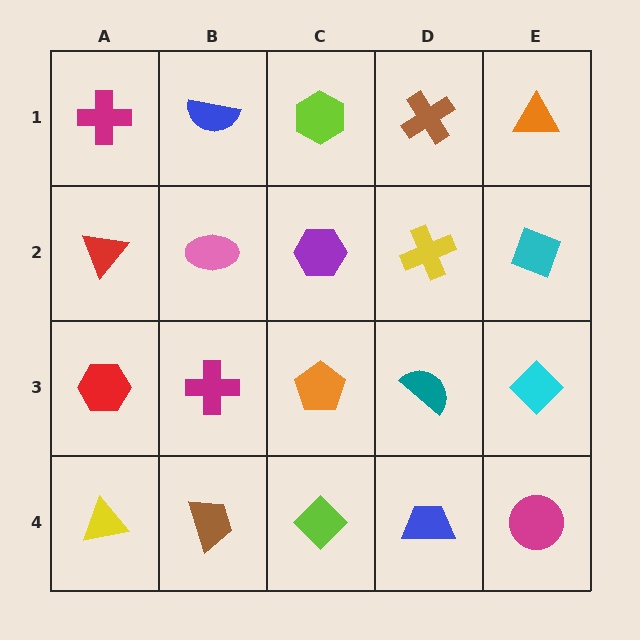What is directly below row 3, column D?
A blue trapezoid.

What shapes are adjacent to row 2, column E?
An orange triangle (row 1, column E), a cyan diamond (row 3, column E), a yellow cross (row 2, column D).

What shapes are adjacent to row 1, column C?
A purple hexagon (row 2, column C), a blue semicircle (row 1, column B), a brown cross (row 1, column D).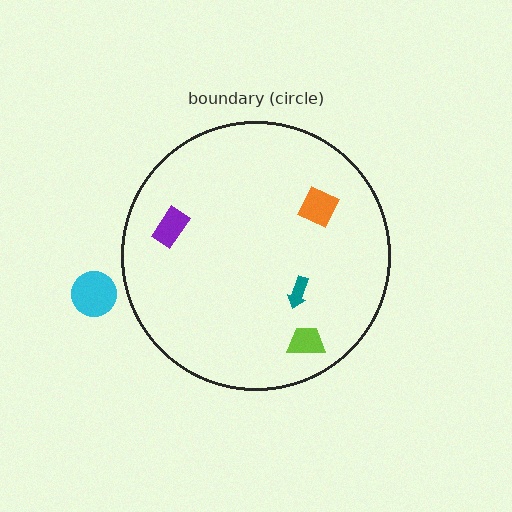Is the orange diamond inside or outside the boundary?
Inside.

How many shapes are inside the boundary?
4 inside, 1 outside.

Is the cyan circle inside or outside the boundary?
Outside.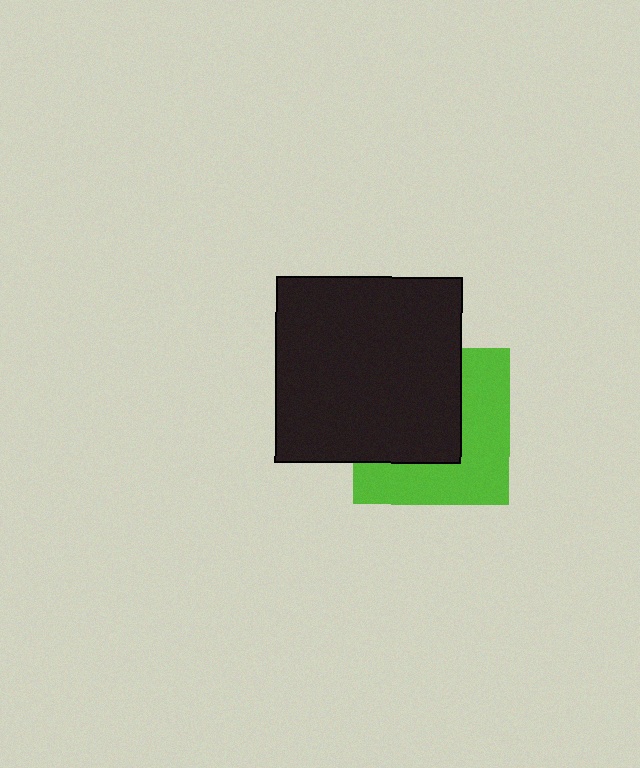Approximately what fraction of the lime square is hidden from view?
Roughly 51% of the lime square is hidden behind the black square.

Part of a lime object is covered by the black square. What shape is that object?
It is a square.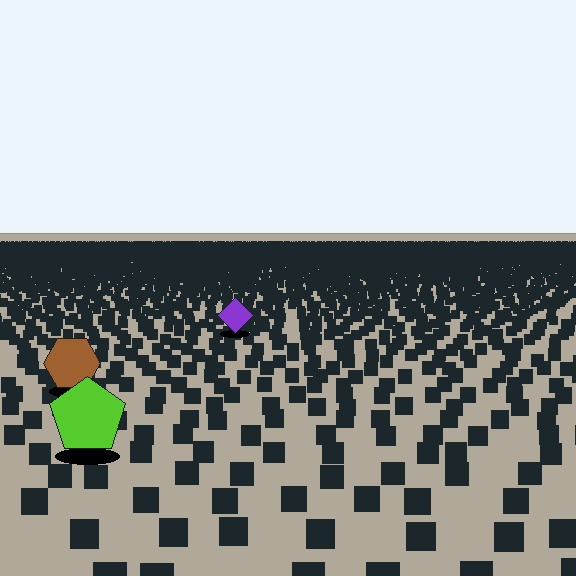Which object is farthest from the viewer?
The purple diamond is farthest from the viewer. It appears smaller and the ground texture around it is denser.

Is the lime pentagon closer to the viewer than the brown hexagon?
Yes. The lime pentagon is closer — you can tell from the texture gradient: the ground texture is coarser near it.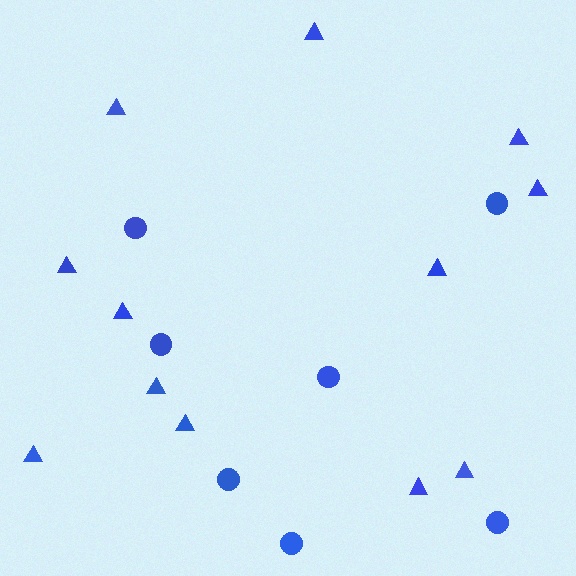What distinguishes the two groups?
There are 2 groups: one group of triangles (12) and one group of circles (7).